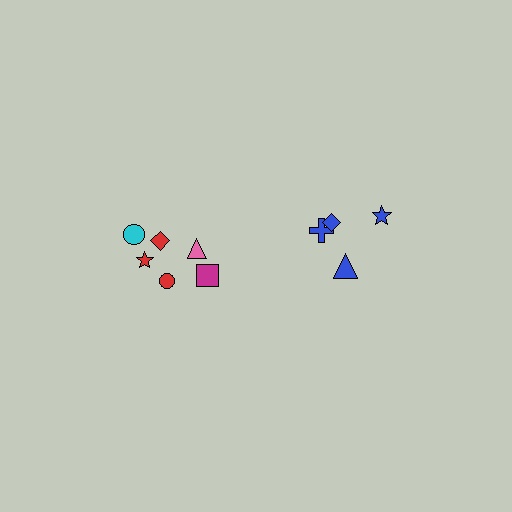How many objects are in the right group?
There are 4 objects.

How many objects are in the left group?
There are 6 objects.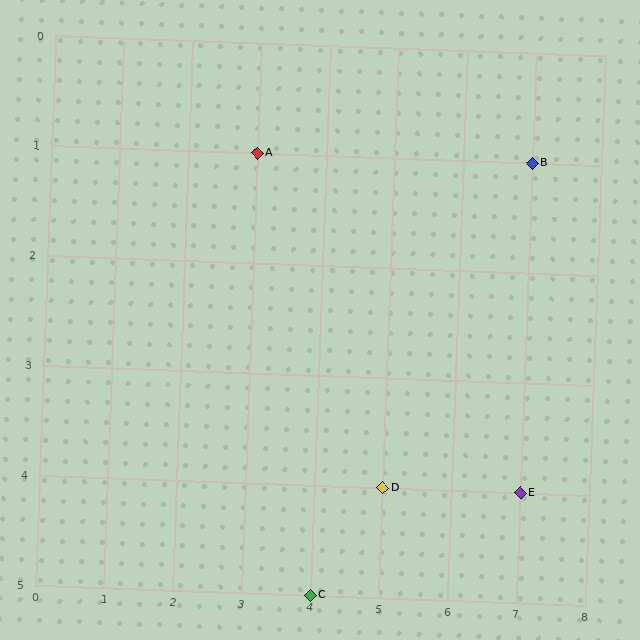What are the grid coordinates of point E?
Point E is at grid coordinates (7, 4).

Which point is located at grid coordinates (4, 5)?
Point C is at (4, 5).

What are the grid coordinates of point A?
Point A is at grid coordinates (3, 1).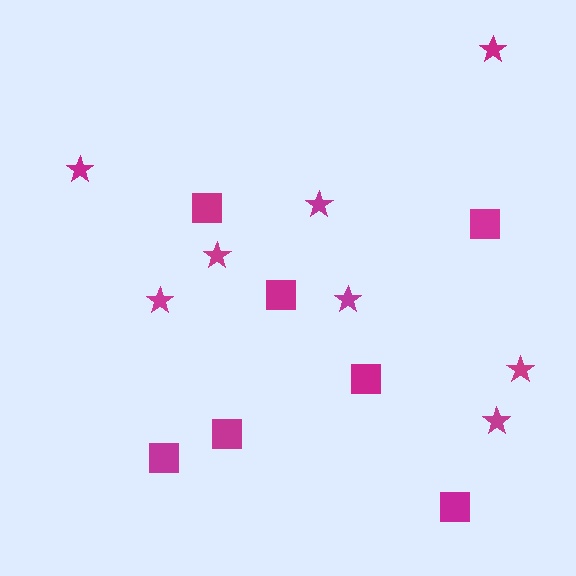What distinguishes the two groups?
There are 2 groups: one group of squares (7) and one group of stars (8).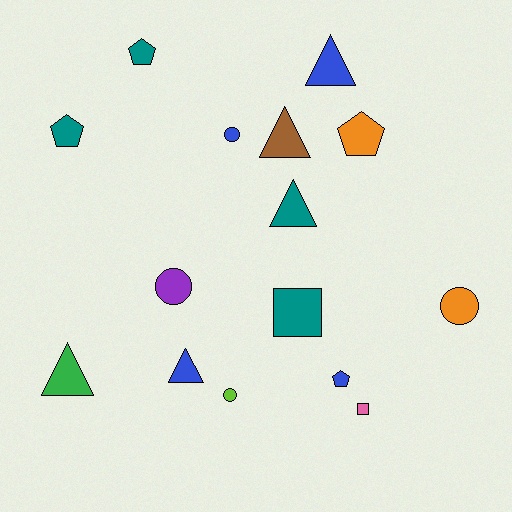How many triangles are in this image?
There are 5 triangles.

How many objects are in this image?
There are 15 objects.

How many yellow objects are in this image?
There are no yellow objects.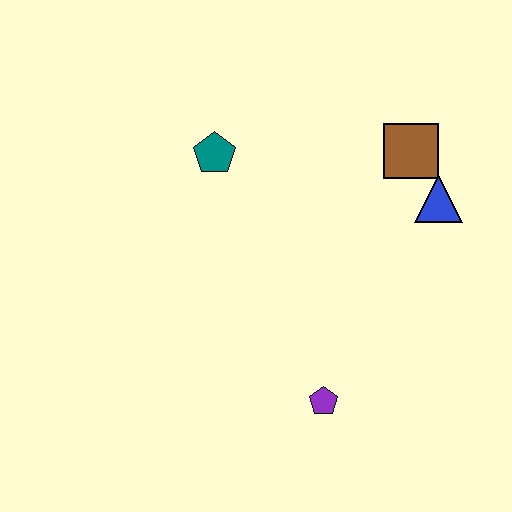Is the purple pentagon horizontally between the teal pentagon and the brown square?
Yes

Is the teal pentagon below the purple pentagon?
No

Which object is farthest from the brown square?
The purple pentagon is farthest from the brown square.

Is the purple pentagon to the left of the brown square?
Yes